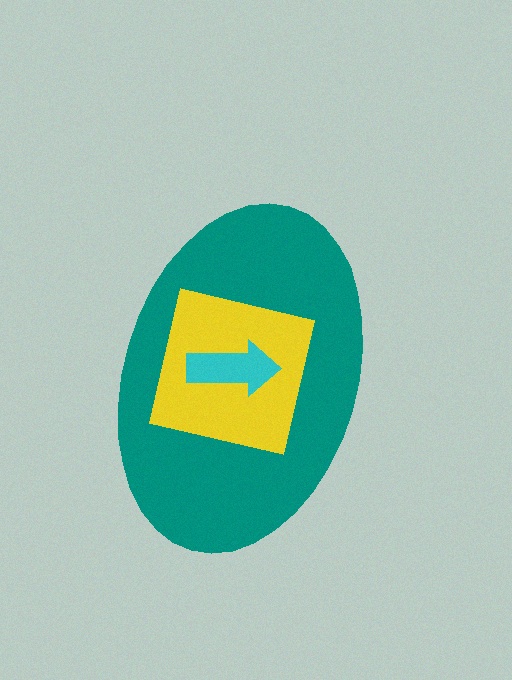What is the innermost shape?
The cyan arrow.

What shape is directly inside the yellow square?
The cyan arrow.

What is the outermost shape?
The teal ellipse.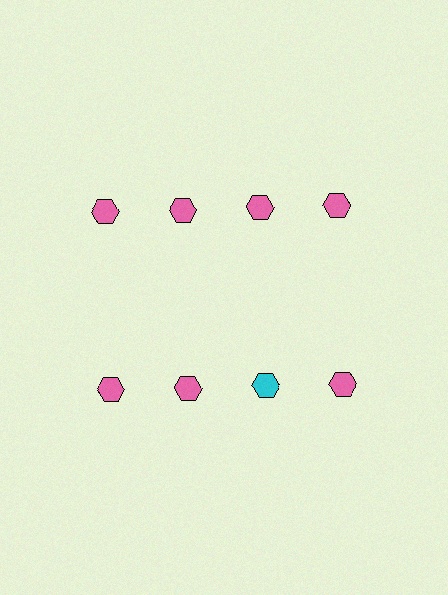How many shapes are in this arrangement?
There are 8 shapes arranged in a grid pattern.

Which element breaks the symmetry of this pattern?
The cyan hexagon in the second row, center column breaks the symmetry. All other shapes are pink hexagons.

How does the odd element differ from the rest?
It has a different color: cyan instead of pink.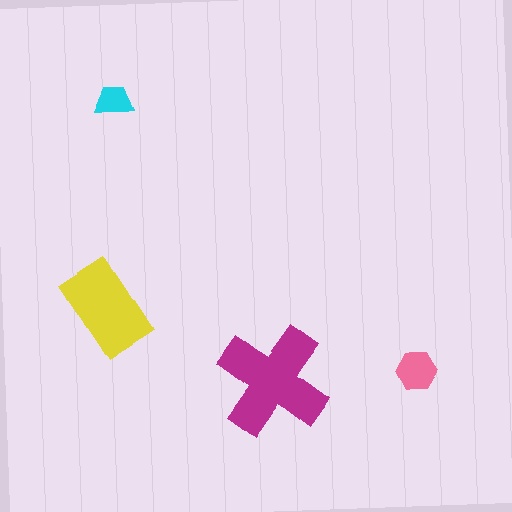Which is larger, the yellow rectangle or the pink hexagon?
The yellow rectangle.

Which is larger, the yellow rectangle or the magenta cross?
The magenta cross.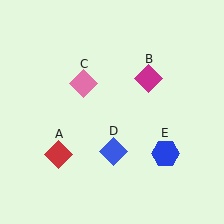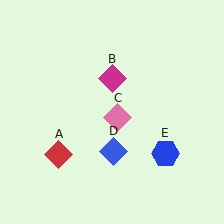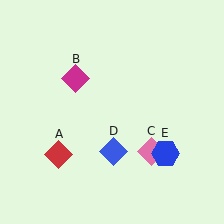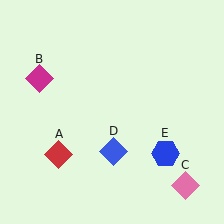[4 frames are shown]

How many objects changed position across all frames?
2 objects changed position: magenta diamond (object B), pink diamond (object C).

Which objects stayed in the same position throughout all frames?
Red diamond (object A) and blue diamond (object D) and blue hexagon (object E) remained stationary.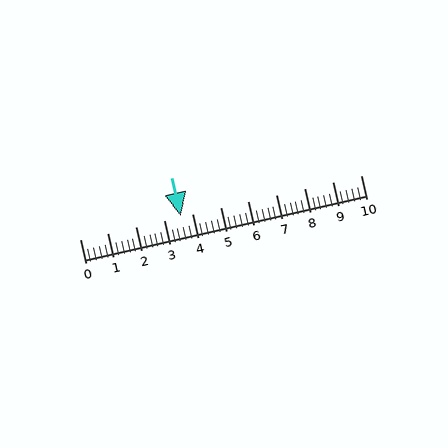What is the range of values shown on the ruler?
The ruler shows values from 0 to 10.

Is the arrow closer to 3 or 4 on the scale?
The arrow is closer to 4.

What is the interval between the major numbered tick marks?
The major tick marks are spaced 1 units apart.